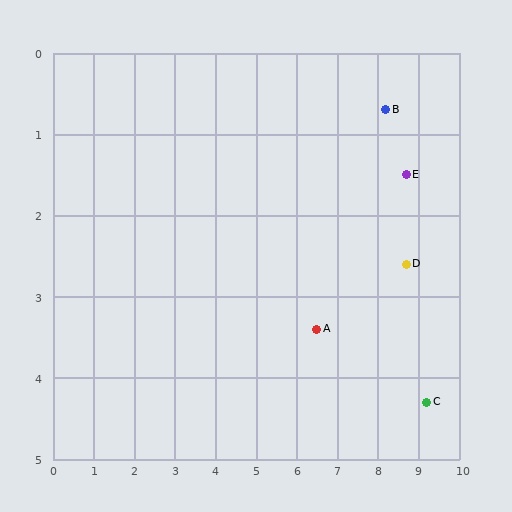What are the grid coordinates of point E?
Point E is at approximately (8.7, 1.5).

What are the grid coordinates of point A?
Point A is at approximately (6.5, 3.4).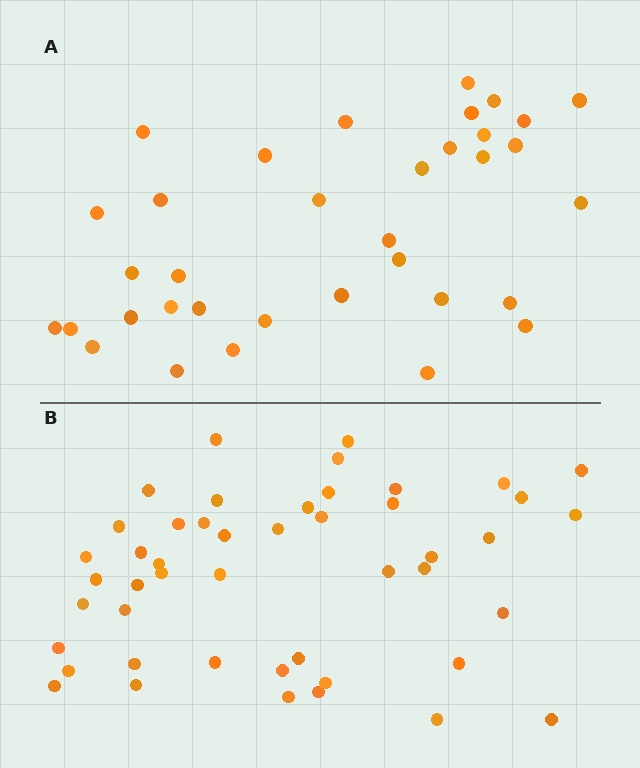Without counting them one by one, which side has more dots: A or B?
Region B (the bottom region) has more dots.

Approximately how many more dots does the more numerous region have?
Region B has roughly 12 or so more dots than region A.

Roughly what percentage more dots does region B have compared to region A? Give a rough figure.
About 35% more.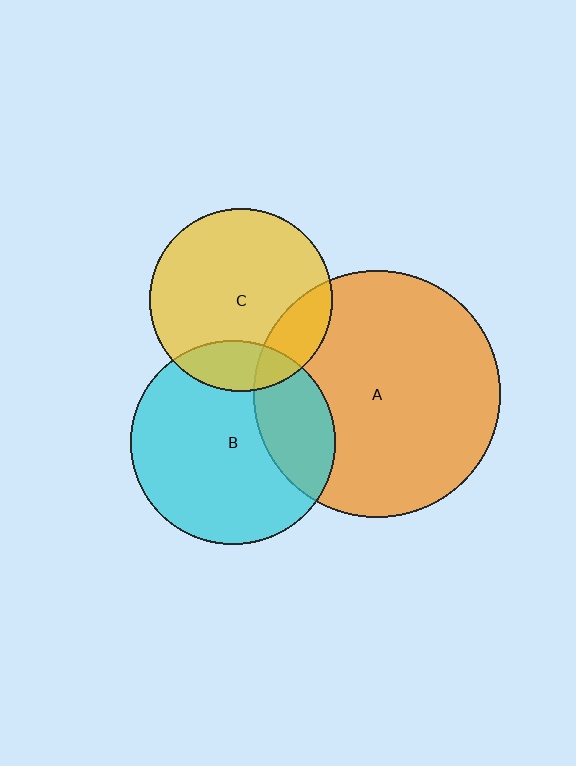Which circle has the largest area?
Circle A (orange).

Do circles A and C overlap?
Yes.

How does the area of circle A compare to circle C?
Approximately 1.8 times.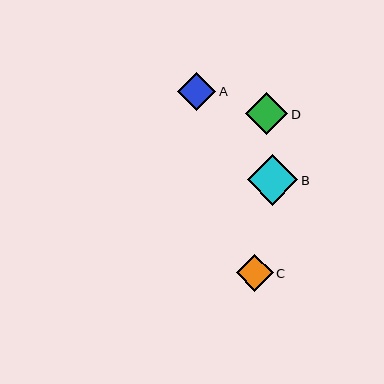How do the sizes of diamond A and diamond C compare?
Diamond A and diamond C are approximately the same size.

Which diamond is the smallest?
Diamond C is the smallest with a size of approximately 37 pixels.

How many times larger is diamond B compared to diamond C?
Diamond B is approximately 1.4 times the size of diamond C.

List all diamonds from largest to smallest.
From largest to smallest: B, D, A, C.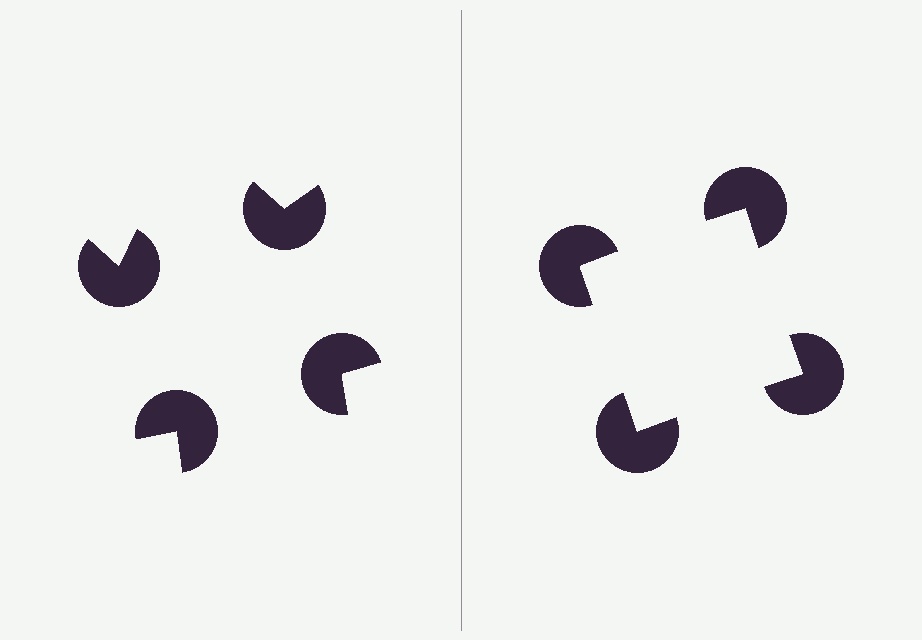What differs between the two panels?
The pac-man discs are positioned identically on both sides; only the wedge orientations differ. On the right they align to a square; on the left they are misaligned.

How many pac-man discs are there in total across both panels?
8 — 4 on each side.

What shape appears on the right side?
An illusory square.